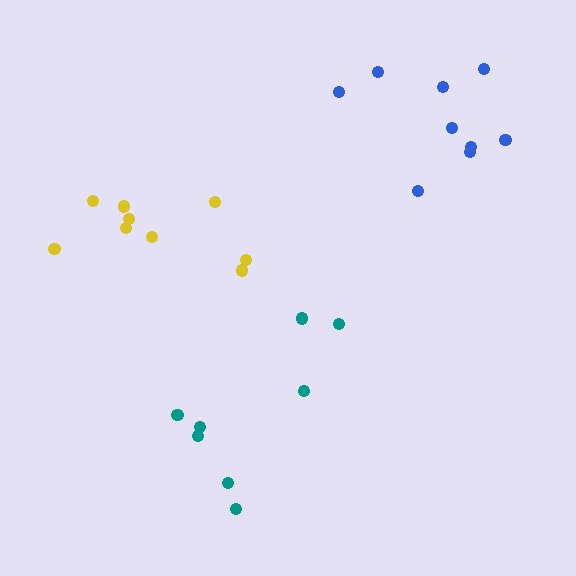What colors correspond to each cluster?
The clusters are colored: blue, yellow, teal.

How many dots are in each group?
Group 1: 9 dots, Group 2: 9 dots, Group 3: 8 dots (26 total).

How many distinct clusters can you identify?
There are 3 distinct clusters.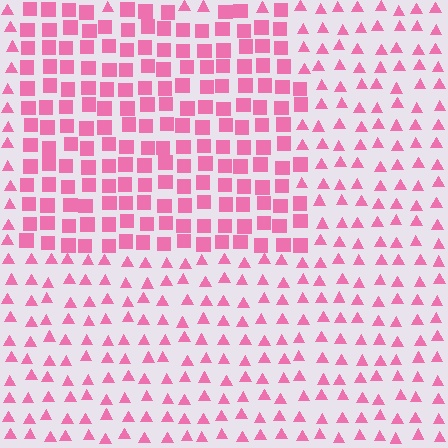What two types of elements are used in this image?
The image uses squares inside the rectangle region and triangles outside it.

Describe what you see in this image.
The image is filled with small pink elements arranged in a uniform grid. A rectangle-shaped region contains squares, while the surrounding area contains triangles. The boundary is defined purely by the change in element shape.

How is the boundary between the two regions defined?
The boundary is defined by a change in element shape: squares inside vs. triangles outside. All elements share the same color and spacing.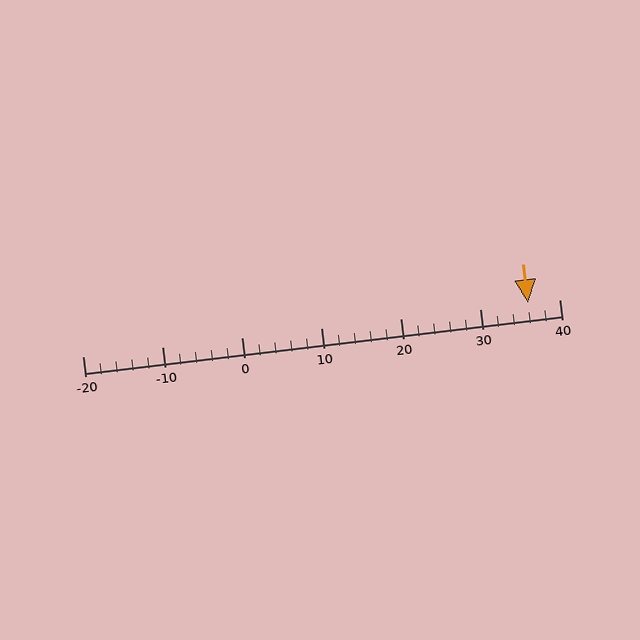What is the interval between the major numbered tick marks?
The major tick marks are spaced 10 units apart.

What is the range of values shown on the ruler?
The ruler shows values from -20 to 40.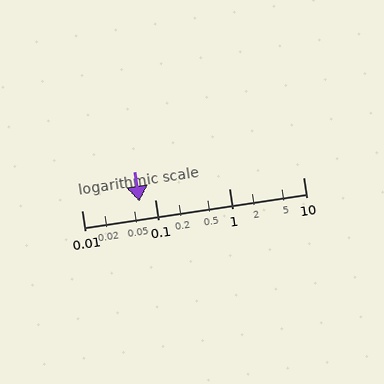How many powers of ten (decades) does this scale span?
The scale spans 3 decades, from 0.01 to 10.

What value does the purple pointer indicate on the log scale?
The pointer indicates approximately 0.06.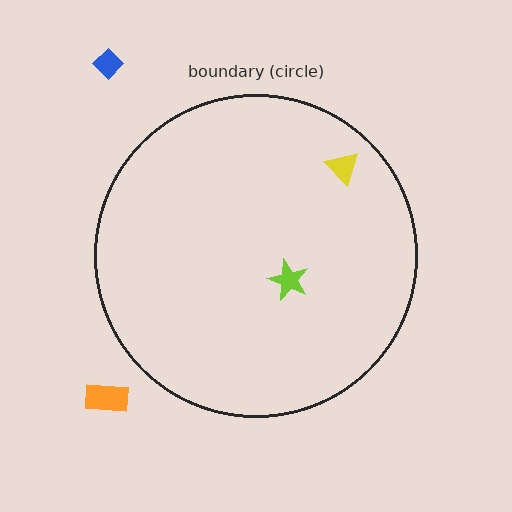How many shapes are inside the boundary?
2 inside, 2 outside.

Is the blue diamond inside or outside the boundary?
Outside.